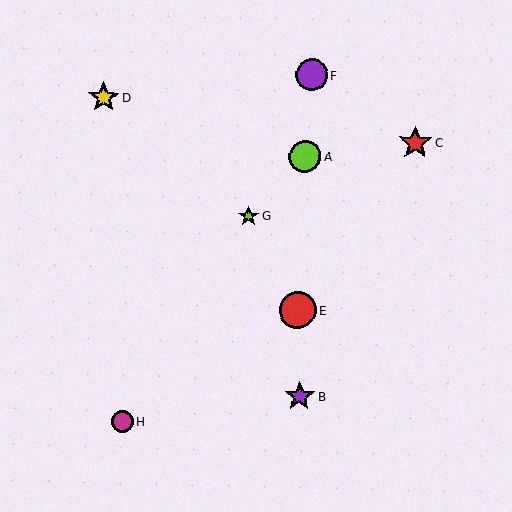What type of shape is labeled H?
Shape H is a magenta circle.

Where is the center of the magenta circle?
The center of the magenta circle is at (122, 422).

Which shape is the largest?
The red circle (labeled E) is the largest.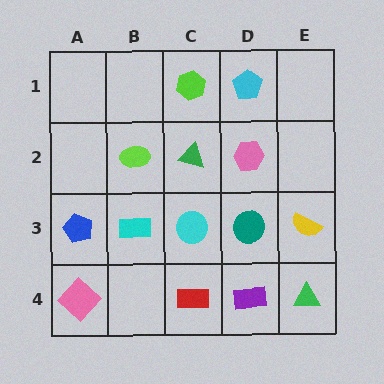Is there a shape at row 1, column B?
No, that cell is empty.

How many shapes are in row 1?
2 shapes.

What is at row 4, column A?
A pink diamond.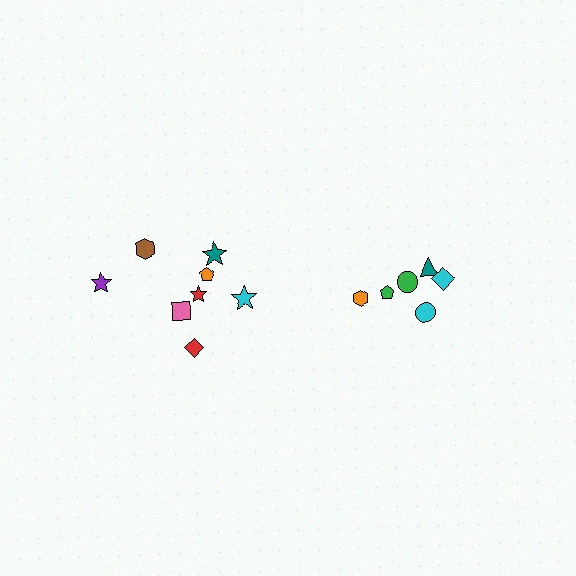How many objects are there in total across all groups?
There are 14 objects.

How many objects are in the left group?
There are 8 objects.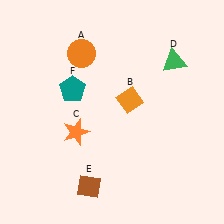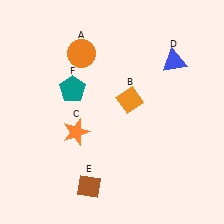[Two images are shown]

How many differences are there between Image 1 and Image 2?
There is 1 difference between the two images.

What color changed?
The triangle (D) changed from green in Image 1 to blue in Image 2.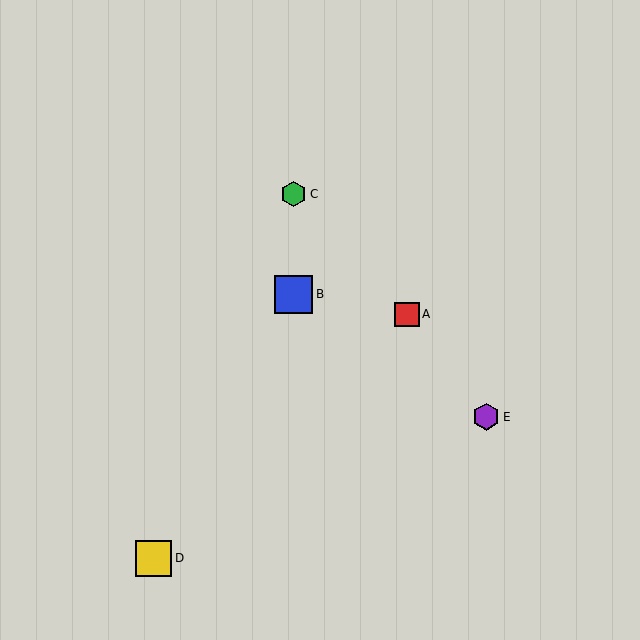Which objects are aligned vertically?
Objects B, C are aligned vertically.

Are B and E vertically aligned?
No, B is at x≈294 and E is at x≈486.